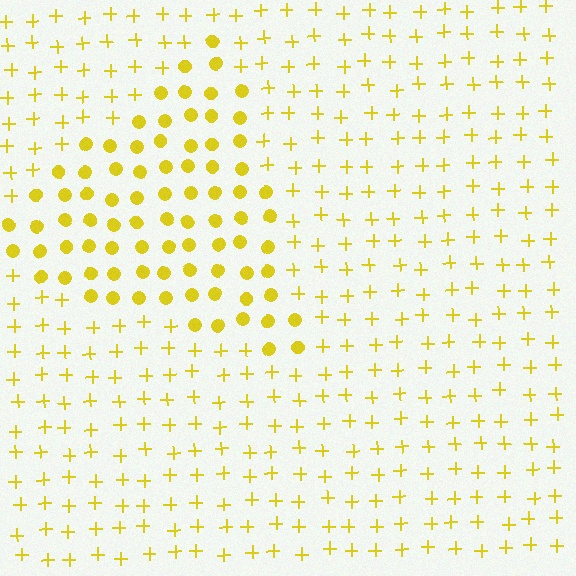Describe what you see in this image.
The image is filled with small yellow elements arranged in a uniform grid. A triangle-shaped region contains circles, while the surrounding area contains plus signs. The boundary is defined purely by the change in element shape.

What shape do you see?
I see a triangle.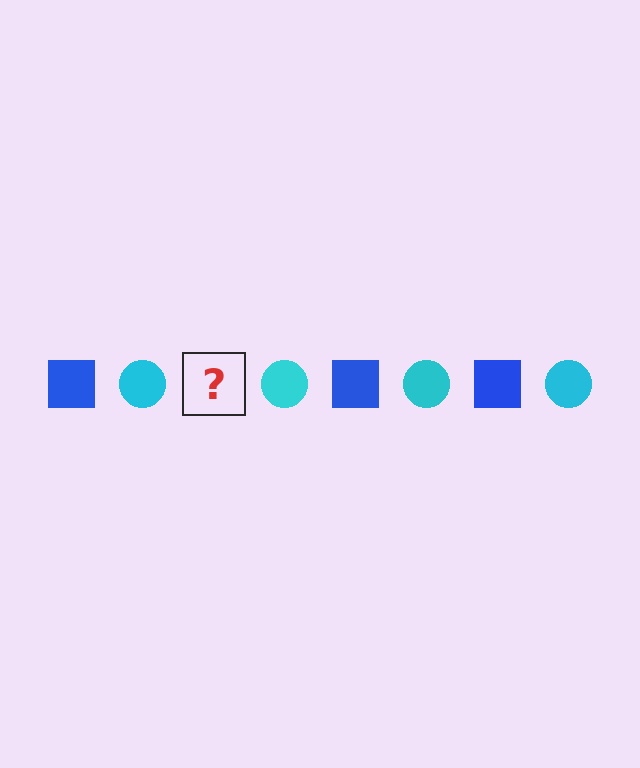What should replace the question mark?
The question mark should be replaced with a blue square.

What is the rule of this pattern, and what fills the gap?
The rule is that the pattern alternates between blue square and cyan circle. The gap should be filled with a blue square.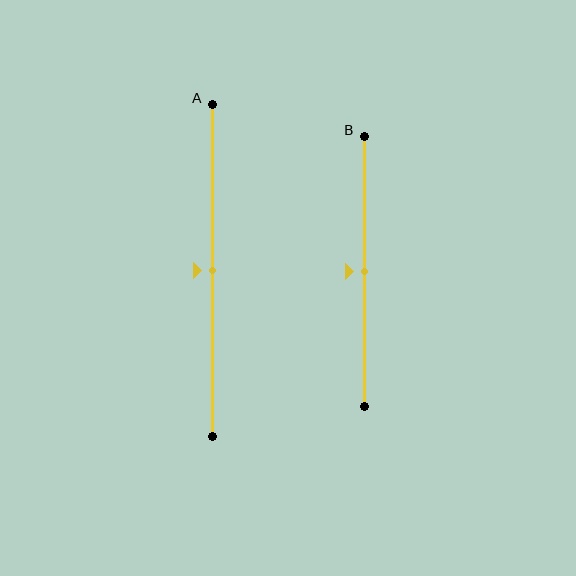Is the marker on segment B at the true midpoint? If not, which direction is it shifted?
Yes, the marker on segment B is at the true midpoint.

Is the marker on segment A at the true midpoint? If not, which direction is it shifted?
Yes, the marker on segment A is at the true midpoint.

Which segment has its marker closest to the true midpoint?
Segment A has its marker closest to the true midpoint.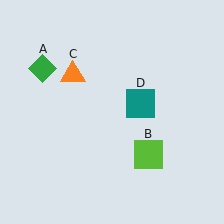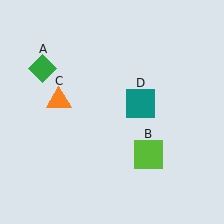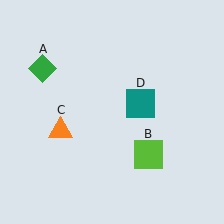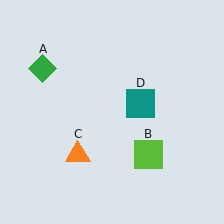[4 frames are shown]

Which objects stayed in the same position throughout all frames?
Green diamond (object A) and lime square (object B) and teal square (object D) remained stationary.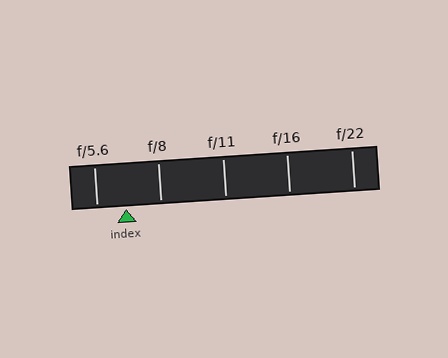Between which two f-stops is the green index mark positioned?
The index mark is between f/5.6 and f/8.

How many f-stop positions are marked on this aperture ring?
There are 5 f-stop positions marked.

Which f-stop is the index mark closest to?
The index mark is closest to f/5.6.